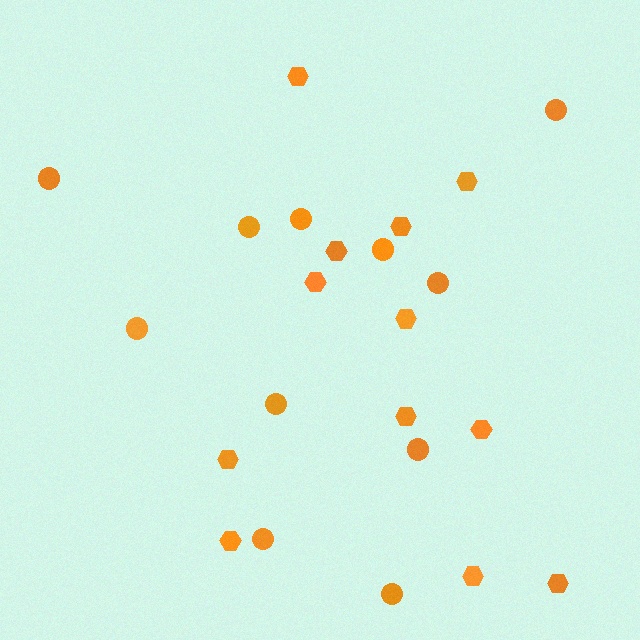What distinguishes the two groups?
There are 2 groups: one group of circles (11) and one group of hexagons (12).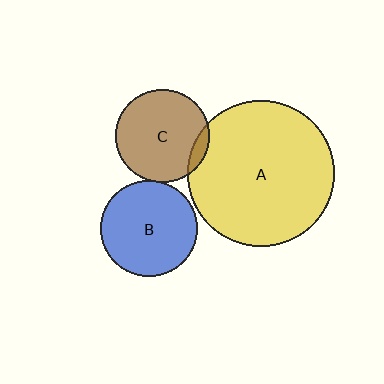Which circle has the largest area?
Circle A (yellow).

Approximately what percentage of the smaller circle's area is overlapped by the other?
Approximately 5%.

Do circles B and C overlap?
Yes.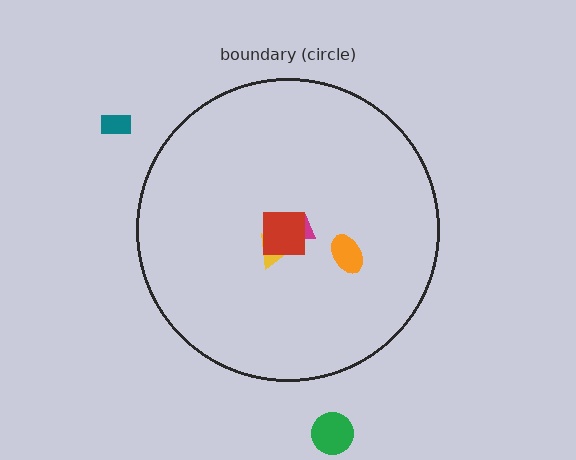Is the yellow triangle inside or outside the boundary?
Inside.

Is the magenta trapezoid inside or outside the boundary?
Inside.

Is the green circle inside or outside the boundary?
Outside.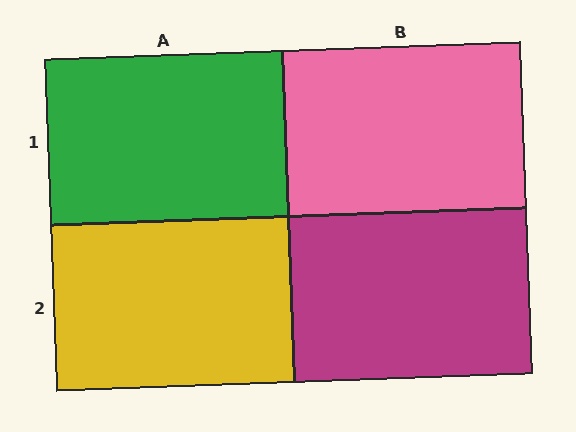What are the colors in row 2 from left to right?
Yellow, magenta.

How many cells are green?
1 cell is green.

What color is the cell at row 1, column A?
Green.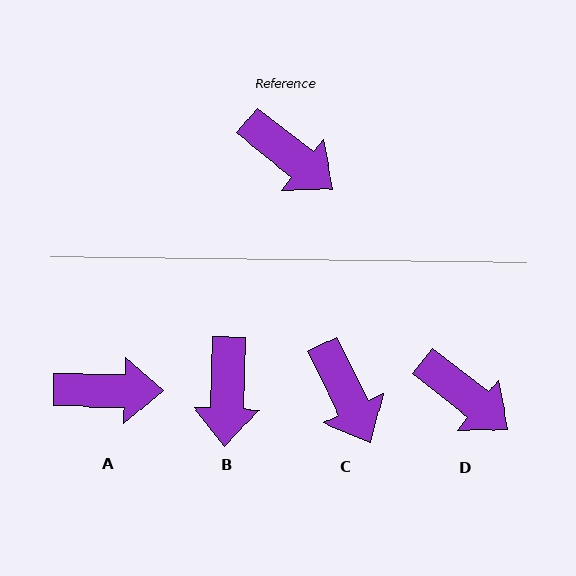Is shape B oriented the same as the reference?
No, it is off by about 54 degrees.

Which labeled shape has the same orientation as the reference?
D.